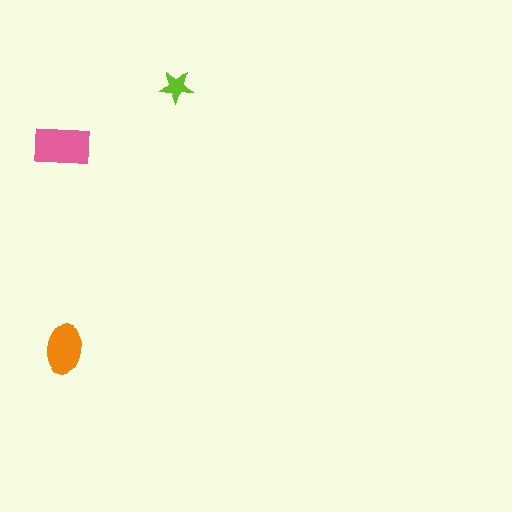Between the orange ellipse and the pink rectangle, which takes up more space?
The pink rectangle.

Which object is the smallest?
The lime star.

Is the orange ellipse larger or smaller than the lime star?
Larger.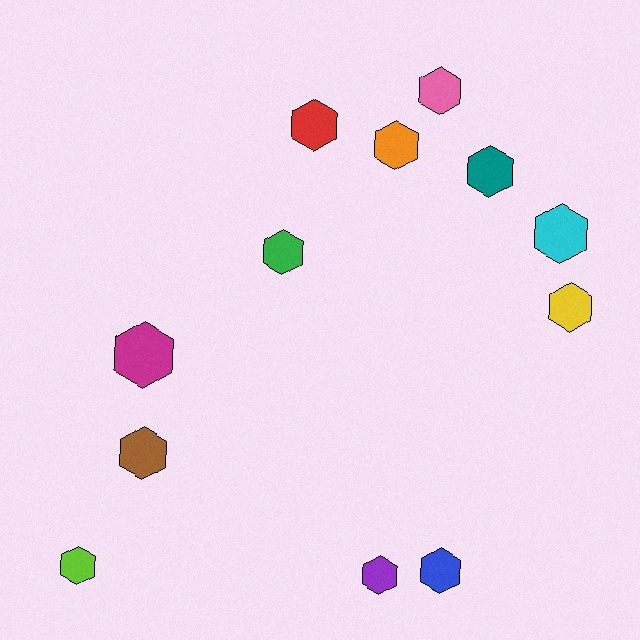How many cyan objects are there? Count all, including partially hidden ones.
There is 1 cyan object.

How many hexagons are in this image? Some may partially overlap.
There are 12 hexagons.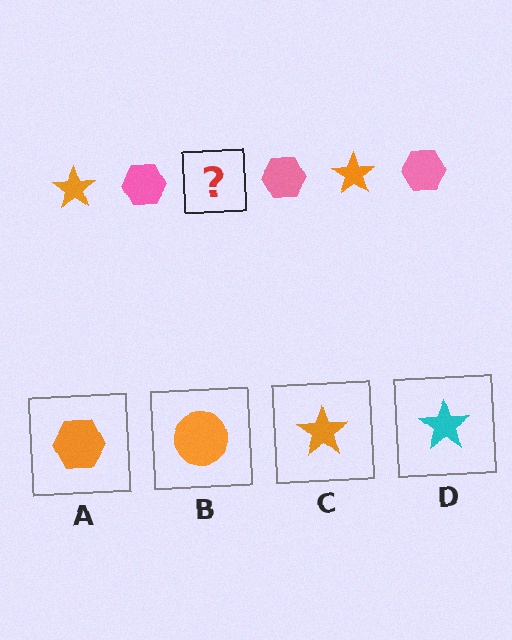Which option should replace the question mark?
Option C.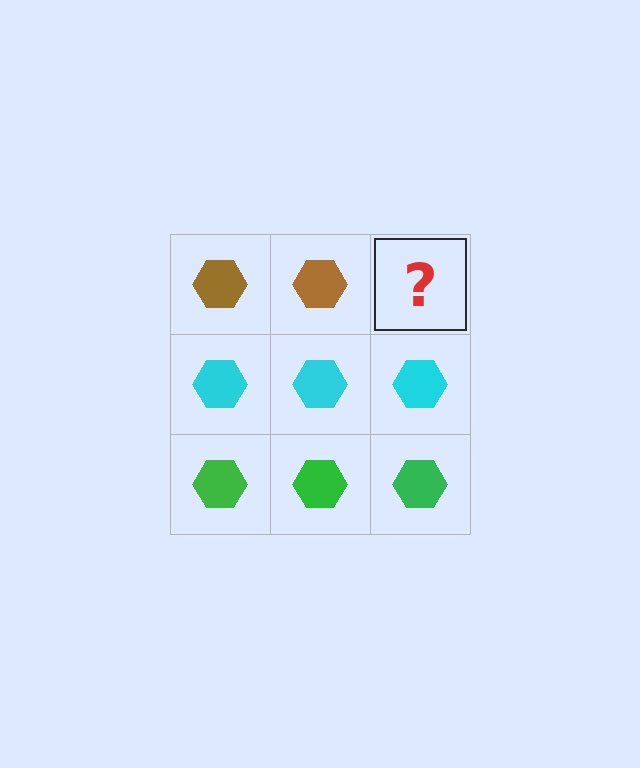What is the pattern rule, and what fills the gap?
The rule is that each row has a consistent color. The gap should be filled with a brown hexagon.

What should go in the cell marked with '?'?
The missing cell should contain a brown hexagon.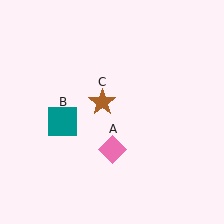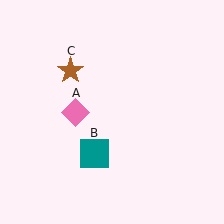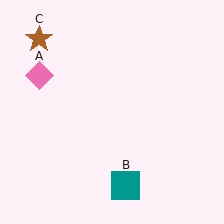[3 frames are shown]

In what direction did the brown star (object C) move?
The brown star (object C) moved up and to the left.